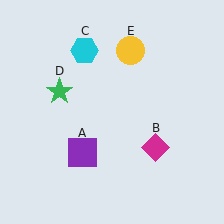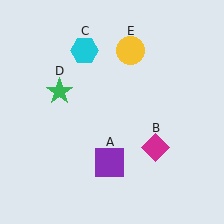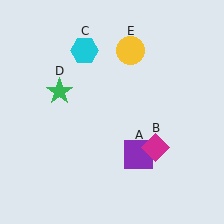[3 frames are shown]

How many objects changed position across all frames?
1 object changed position: purple square (object A).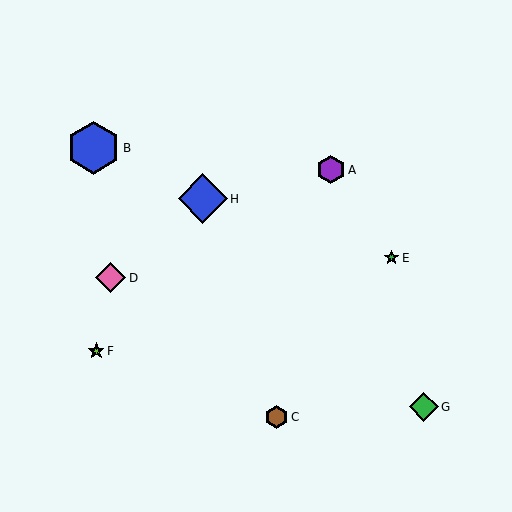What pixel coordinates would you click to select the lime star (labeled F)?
Click at (96, 351) to select the lime star F.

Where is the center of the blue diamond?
The center of the blue diamond is at (203, 199).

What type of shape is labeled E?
Shape E is a green star.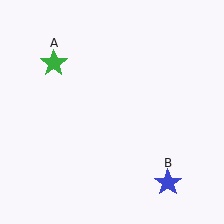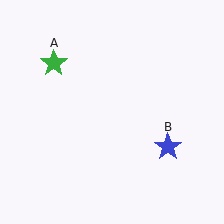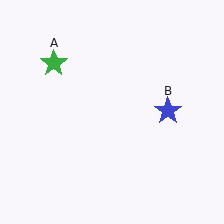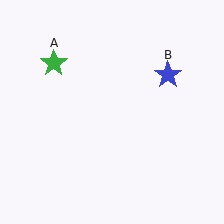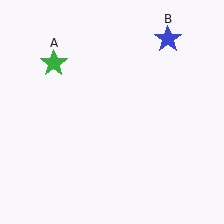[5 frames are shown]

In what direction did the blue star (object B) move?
The blue star (object B) moved up.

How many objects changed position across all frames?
1 object changed position: blue star (object B).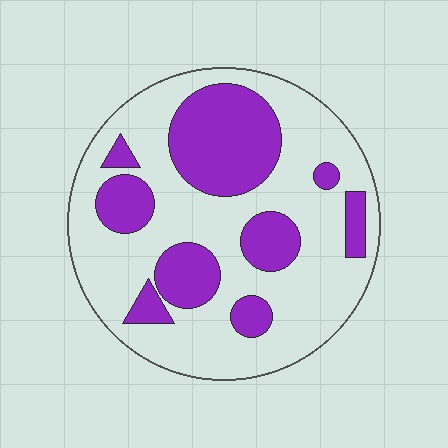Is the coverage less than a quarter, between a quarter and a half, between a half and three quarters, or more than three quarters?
Between a quarter and a half.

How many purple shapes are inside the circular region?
9.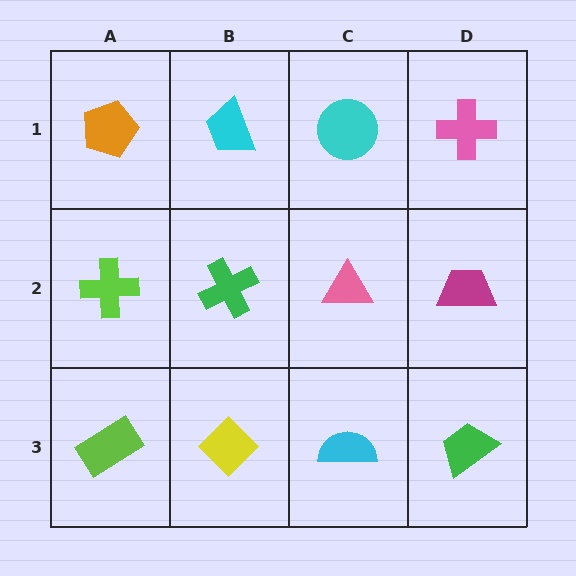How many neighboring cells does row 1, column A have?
2.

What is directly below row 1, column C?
A pink triangle.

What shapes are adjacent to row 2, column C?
A cyan circle (row 1, column C), a cyan semicircle (row 3, column C), a green cross (row 2, column B), a magenta trapezoid (row 2, column D).